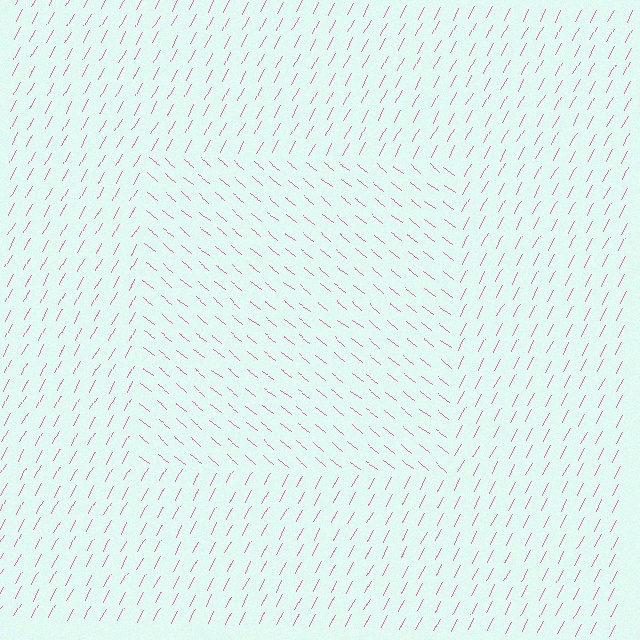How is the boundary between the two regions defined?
The boundary is defined purely by a change in line orientation (approximately 80 degrees difference). All lines are the same color and thickness.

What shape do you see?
I see a rectangle.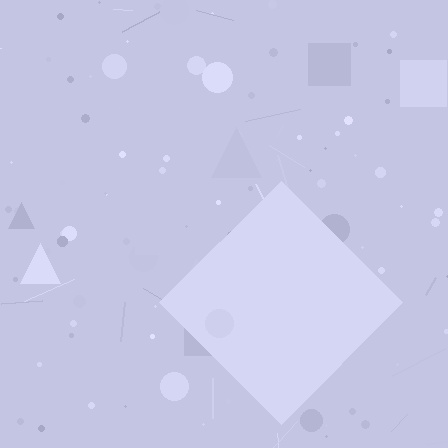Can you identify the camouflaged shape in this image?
The camouflaged shape is a diamond.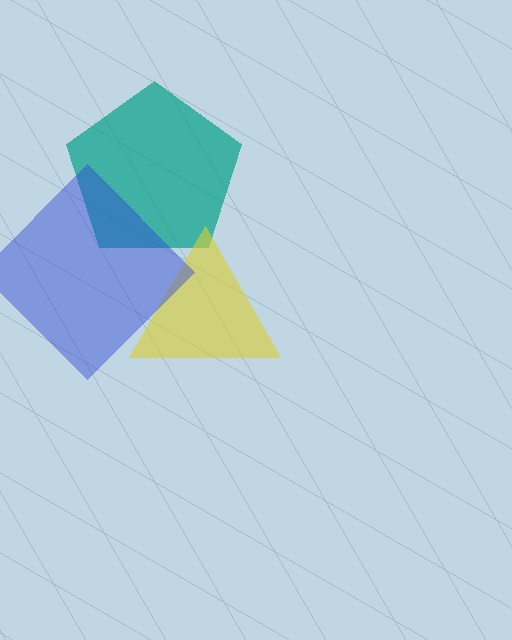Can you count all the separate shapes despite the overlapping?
Yes, there are 3 separate shapes.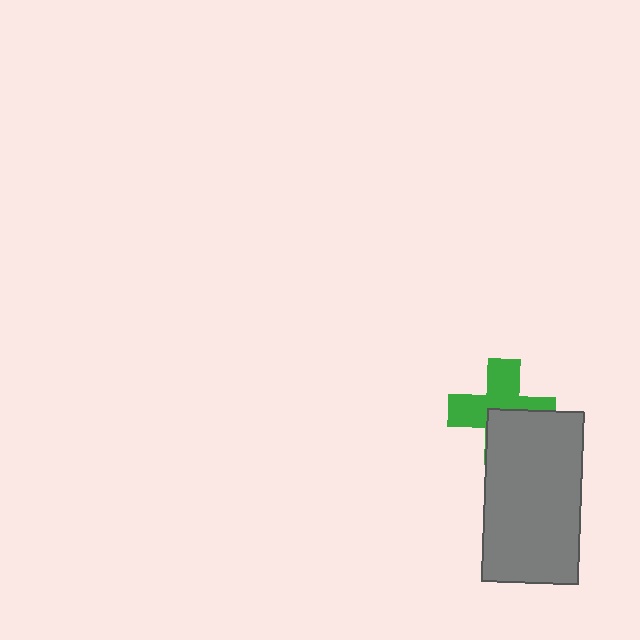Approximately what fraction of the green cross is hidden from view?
Roughly 44% of the green cross is hidden behind the gray rectangle.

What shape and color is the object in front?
The object in front is a gray rectangle.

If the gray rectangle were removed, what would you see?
You would see the complete green cross.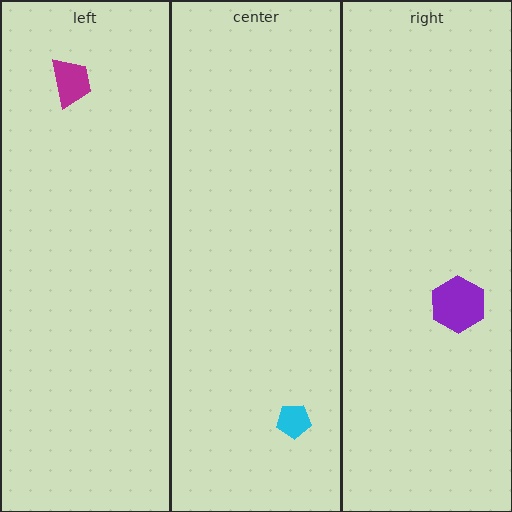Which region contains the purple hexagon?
The right region.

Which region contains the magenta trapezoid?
The left region.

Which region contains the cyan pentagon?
The center region.